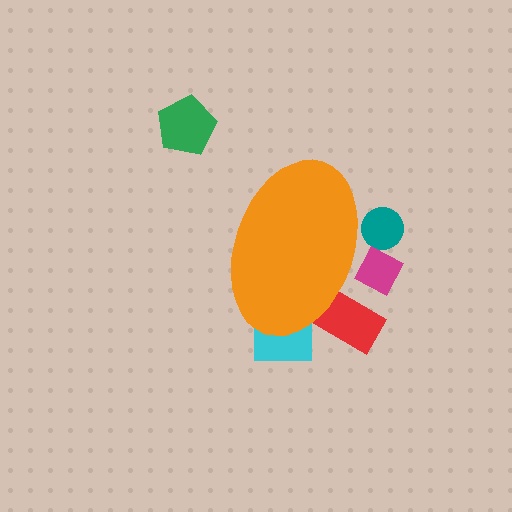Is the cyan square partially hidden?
Yes, the cyan square is partially hidden behind the orange ellipse.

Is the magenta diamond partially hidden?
Yes, the magenta diamond is partially hidden behind the orange ellipse.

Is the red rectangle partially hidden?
Yes, the red rectangle is partially hidden behind the orange ellipse.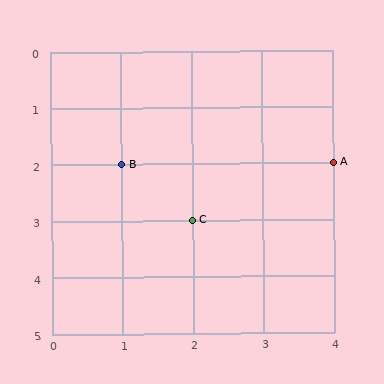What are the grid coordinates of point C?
Point C is at grid coordinates (2, 3).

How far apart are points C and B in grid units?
Points C and B are 1 column and 1 row apart (about 1.4 grid units diagonally).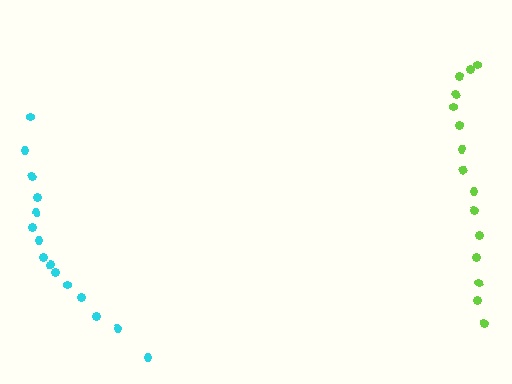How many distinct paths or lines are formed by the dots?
There are 2 distinct paths.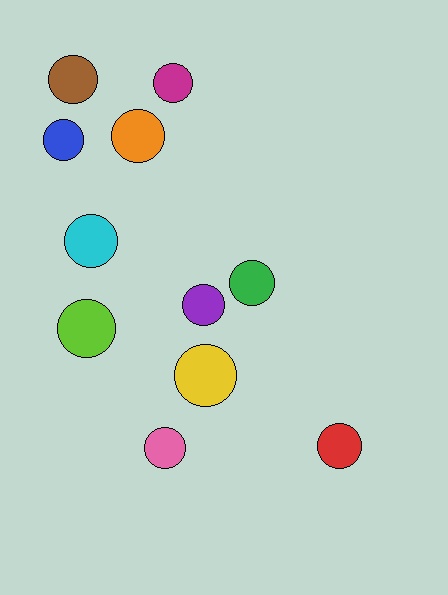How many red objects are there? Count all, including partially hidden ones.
There is 1 red object.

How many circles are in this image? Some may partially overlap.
There are 11 circles.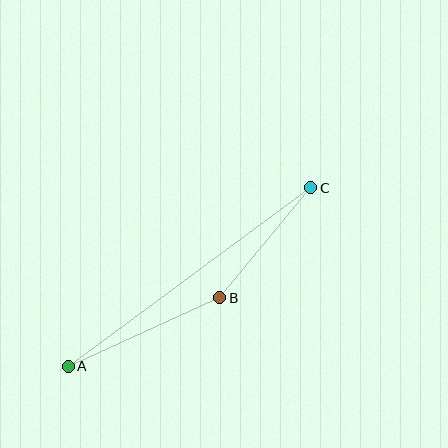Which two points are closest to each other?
Points B and C are closest to each other.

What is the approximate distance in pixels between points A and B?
The distance between A and B is approximately 166 pixels.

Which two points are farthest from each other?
Points A and C are farthest from each other.